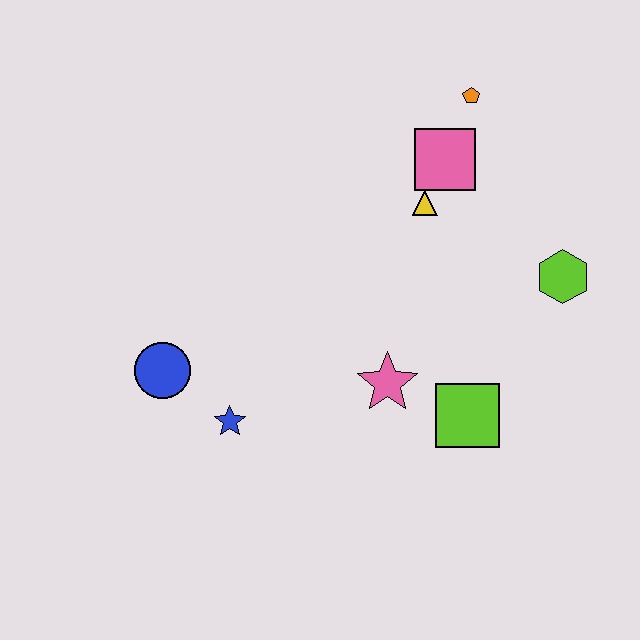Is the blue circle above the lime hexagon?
No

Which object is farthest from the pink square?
The blue circle is farthest from the pink square.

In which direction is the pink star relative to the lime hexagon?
The pink star is to the left of the lime hexagon.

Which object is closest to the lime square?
The pink star is closest to the lime square.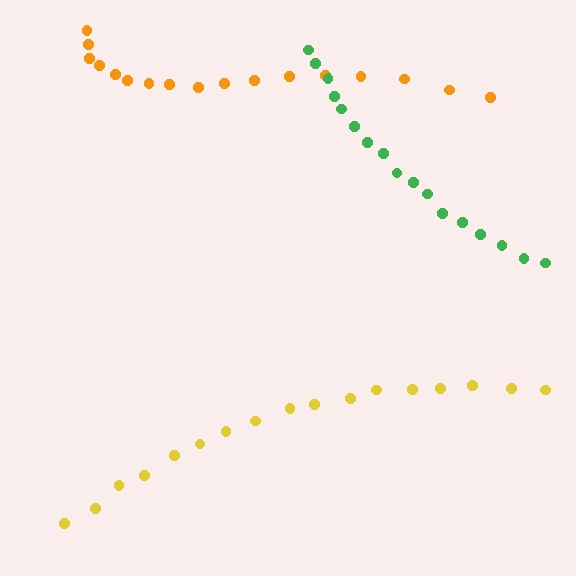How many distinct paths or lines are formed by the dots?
There are 3 distinct paths.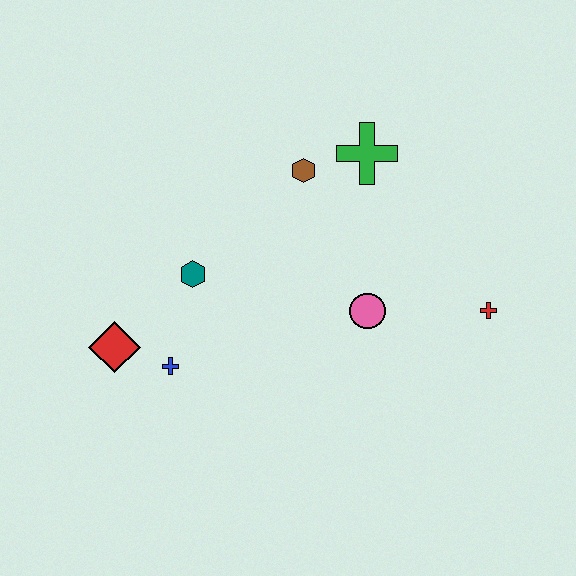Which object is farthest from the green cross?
The red diamond is farthest from the green cross.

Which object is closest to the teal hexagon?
The blue cross is closest to the teal hexagon.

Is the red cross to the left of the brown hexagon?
No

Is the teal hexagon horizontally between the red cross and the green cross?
No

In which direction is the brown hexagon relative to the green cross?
The brown hexagon is to the left of the green cross.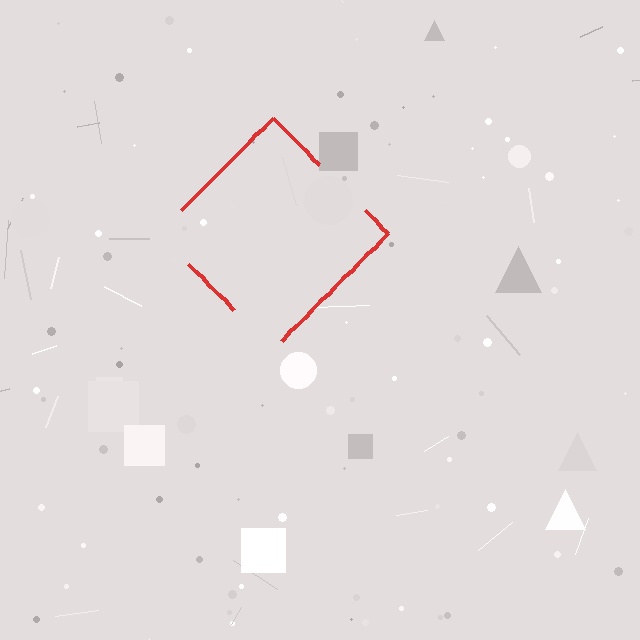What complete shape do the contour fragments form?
The contour fragments form a diamond.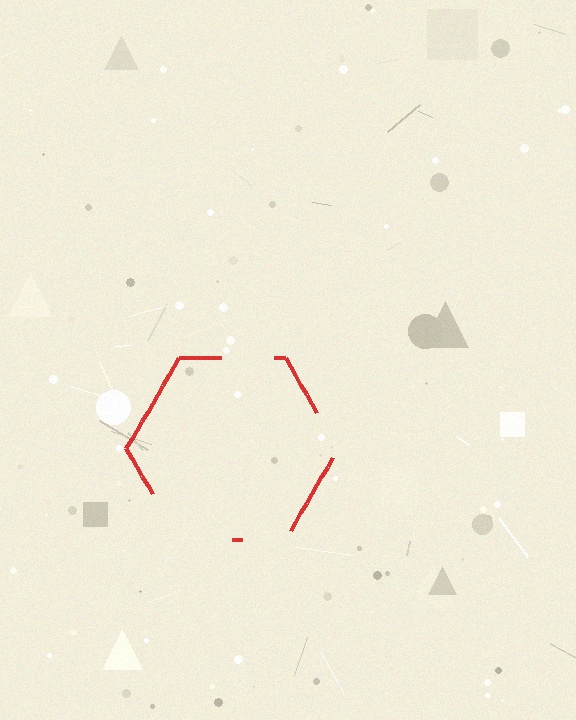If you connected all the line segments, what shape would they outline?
They would outline a hexagon.